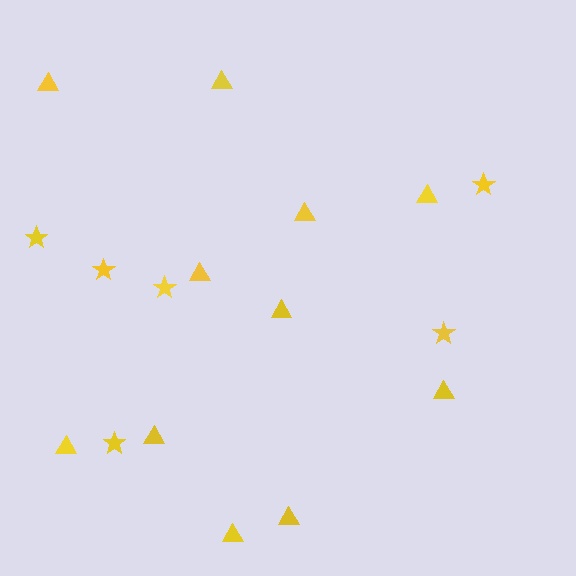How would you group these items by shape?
There are 2 groups: one group of triangles (11) and one group of stars (6).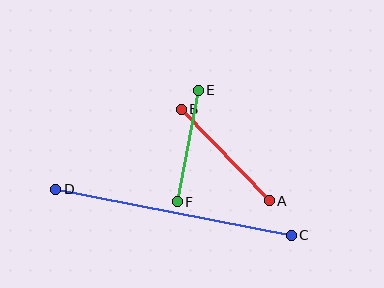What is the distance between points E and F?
The distance is approximately 114 pixels.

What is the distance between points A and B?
The distance is approximately 127 pixels.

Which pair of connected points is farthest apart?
Points C and D are farthest apart.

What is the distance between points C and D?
The distance is approximately 240 pixels.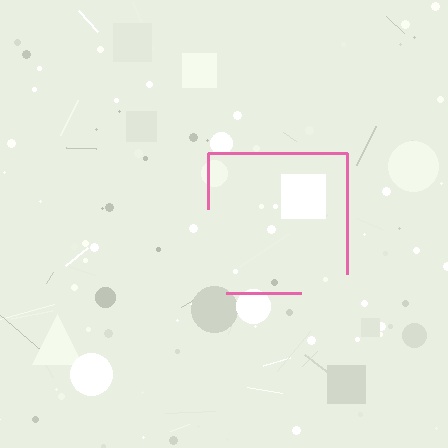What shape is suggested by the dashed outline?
The dashed outline suggests a square.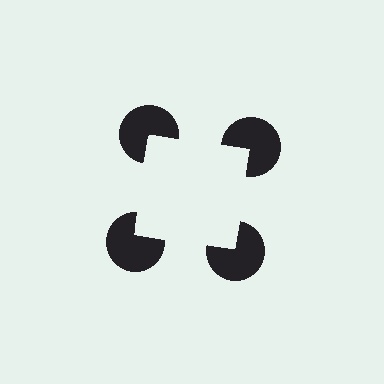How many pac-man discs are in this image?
There are 4 — one at each vertex of the illusory square.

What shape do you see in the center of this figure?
An illusory square — its edges are inferred from the aligned wedge cuts in the pac-man discs, not physically drawn.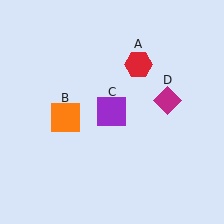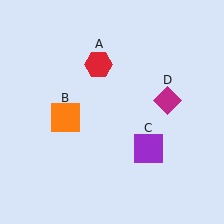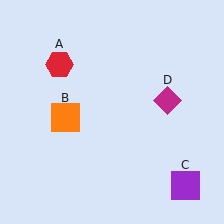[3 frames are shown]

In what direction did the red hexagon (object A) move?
The red hexagon (object A) moved left.